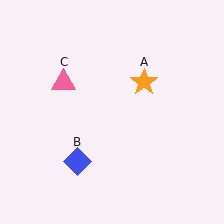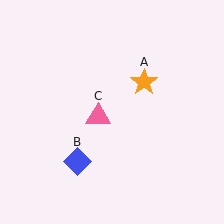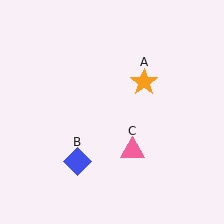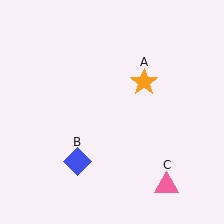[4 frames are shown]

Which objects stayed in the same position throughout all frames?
Orange star (object A) and blue diamond (object B) remained stationary.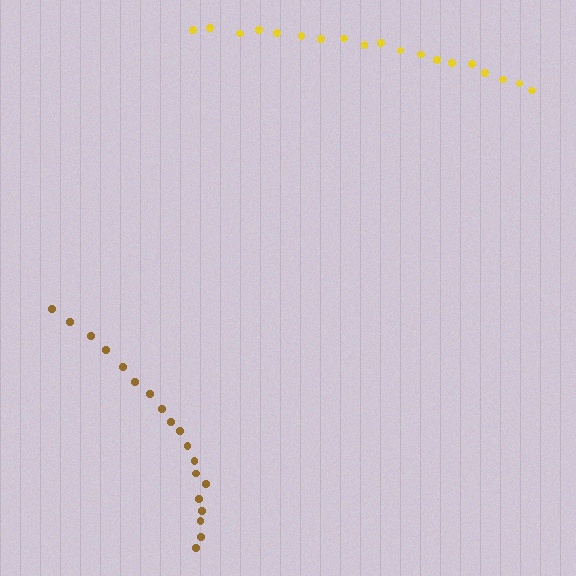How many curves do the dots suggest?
There are 2 distinct paths.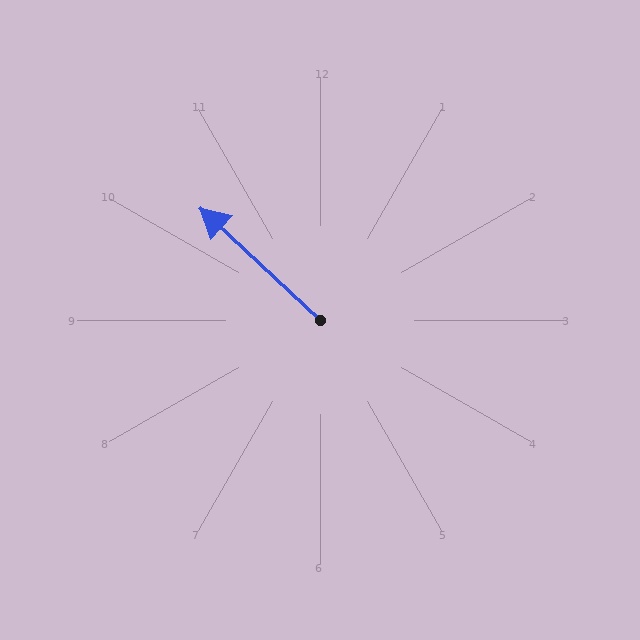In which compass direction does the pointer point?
Northwest.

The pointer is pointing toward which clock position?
Roughly 10 o'clock.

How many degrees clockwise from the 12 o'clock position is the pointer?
Approximately 313 degrees.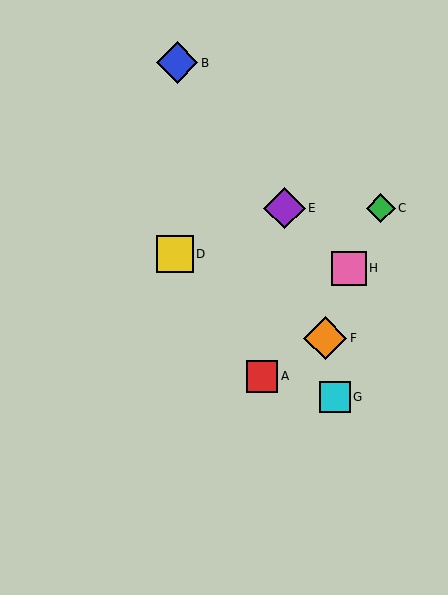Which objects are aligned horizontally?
Objects C, E are aligned horizontally.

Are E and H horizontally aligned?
No, E is at y≈208 and H is at y≈268.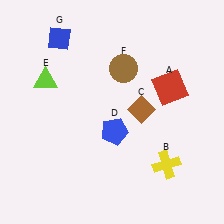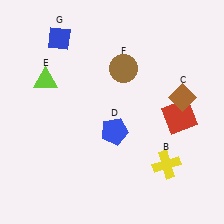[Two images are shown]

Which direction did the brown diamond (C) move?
The brown diamond (C) moved right.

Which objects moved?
The objects that moved are: the red square (A), the brown diamond (C).